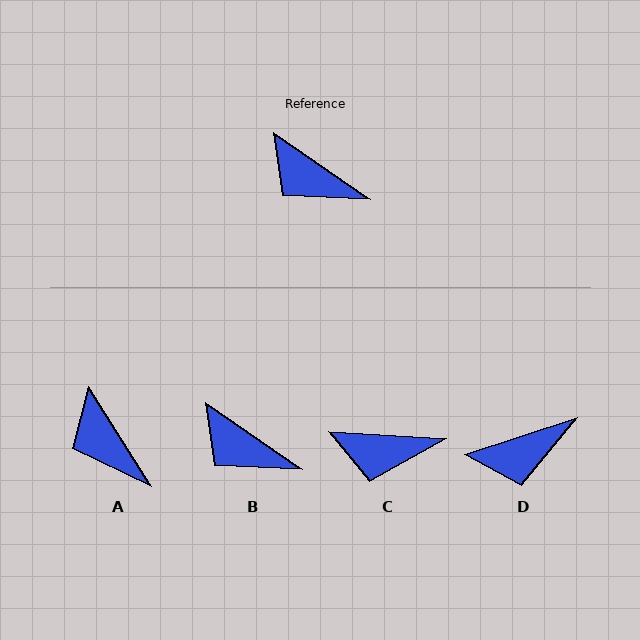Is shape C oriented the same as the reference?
No, it is off by about 32 degrees.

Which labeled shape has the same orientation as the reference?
B.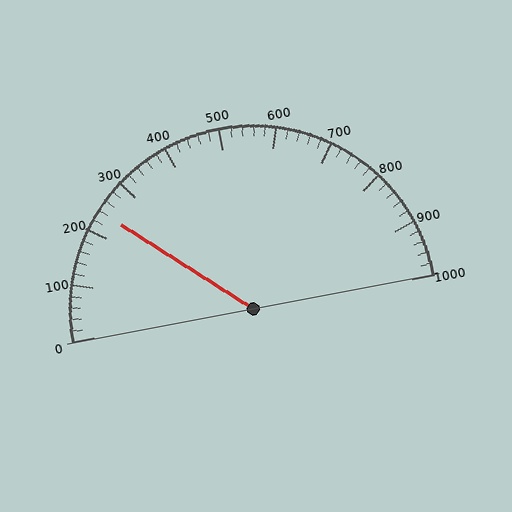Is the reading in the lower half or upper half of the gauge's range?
The reading is in the lower half of the range (0 to 1000).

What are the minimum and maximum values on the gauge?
The gauge ranges from 0 to 1000.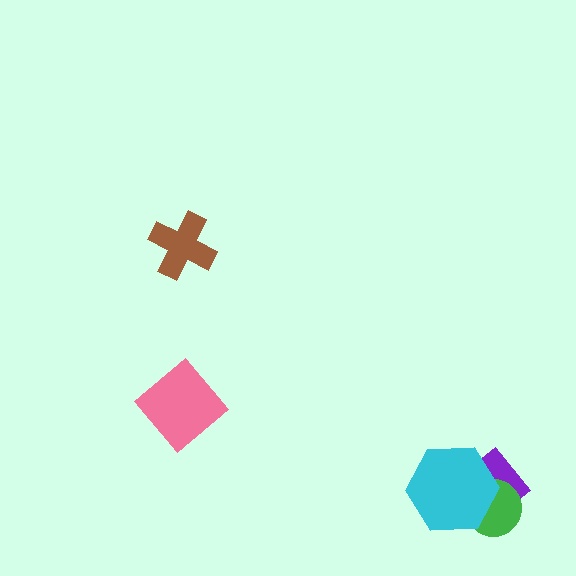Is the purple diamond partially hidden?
Yes, it is partially covered by another shape.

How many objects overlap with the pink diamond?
0 objects overlap with the pink diamond.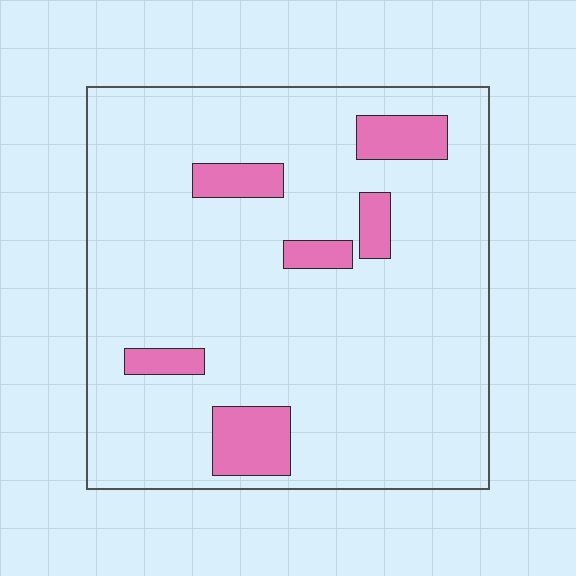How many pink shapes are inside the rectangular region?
6.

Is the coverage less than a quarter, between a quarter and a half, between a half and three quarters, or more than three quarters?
Less than a quarter.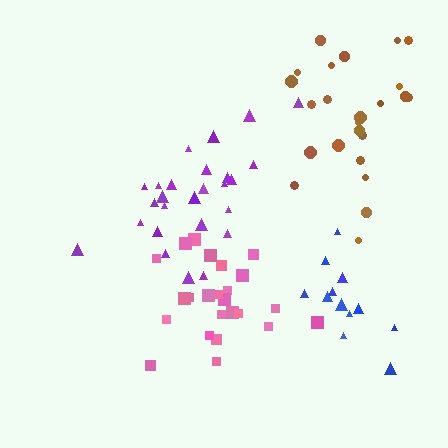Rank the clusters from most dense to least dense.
blue, purple, pink, brown.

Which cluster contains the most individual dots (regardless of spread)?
Purple (27).